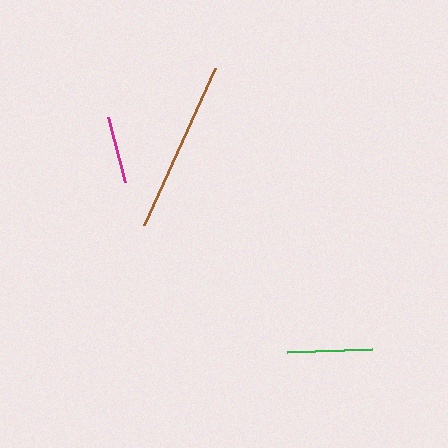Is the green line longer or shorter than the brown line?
The brown line is longer than the green line.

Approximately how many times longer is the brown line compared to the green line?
The brown line is approximately 2.0 times the length of the green line.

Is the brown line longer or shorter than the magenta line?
The brown line is longer than the magenta line.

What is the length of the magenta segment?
The magenta segment is approximately 67 pixels long.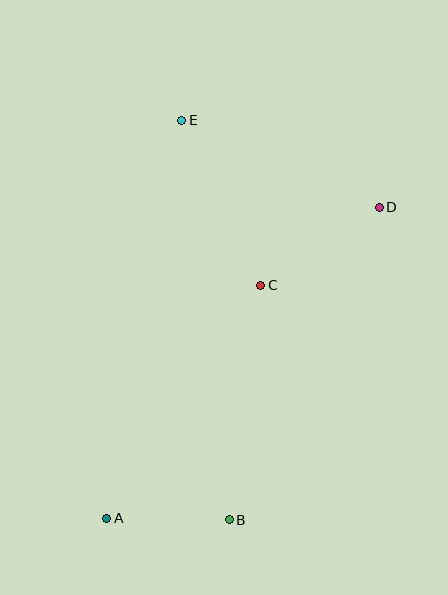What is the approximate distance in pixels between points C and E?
The distance between C and E is approximately 183 pixels.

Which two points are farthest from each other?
Points A and D are farthest from each other.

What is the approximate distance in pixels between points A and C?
The distance between A and C is approximately 280 pixels.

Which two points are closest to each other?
Points A and B are closest to each other.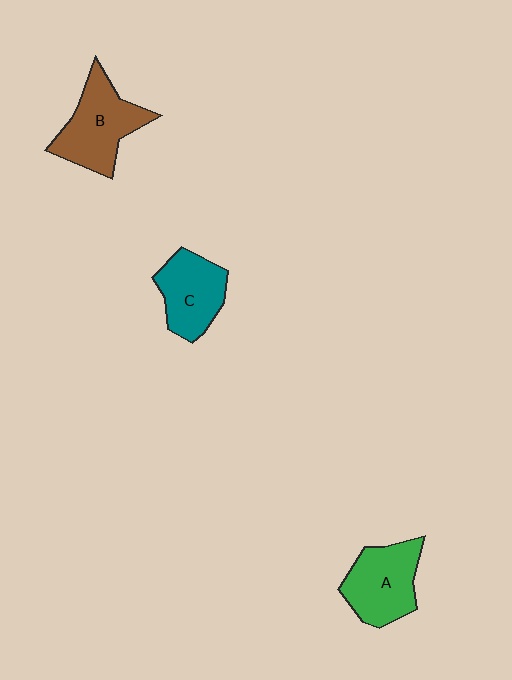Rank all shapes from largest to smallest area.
From largest to smallest: B (brown), A (green), C (teal).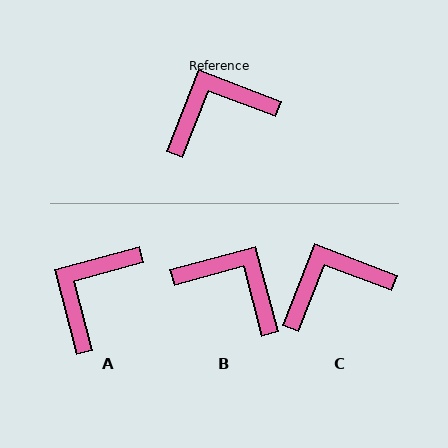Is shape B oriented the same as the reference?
No, it is off by about 54 degrees.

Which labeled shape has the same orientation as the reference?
C.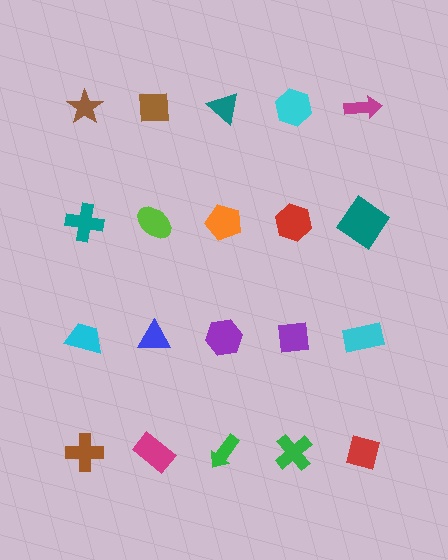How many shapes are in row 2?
5 shapes.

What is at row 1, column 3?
A teal triangle.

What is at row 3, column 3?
A purple hexagon.